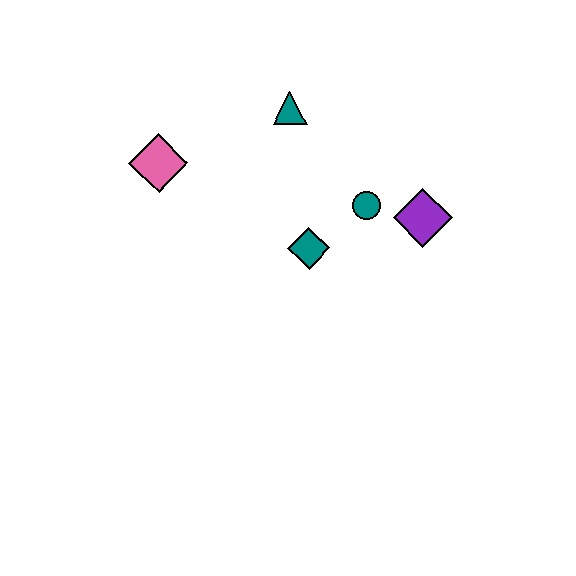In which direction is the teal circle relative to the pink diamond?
The teal circle is to the right of the pink diamond.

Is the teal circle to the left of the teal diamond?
No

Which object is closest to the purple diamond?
The teal circle is closest to the purple diamond.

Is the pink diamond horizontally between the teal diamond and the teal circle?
No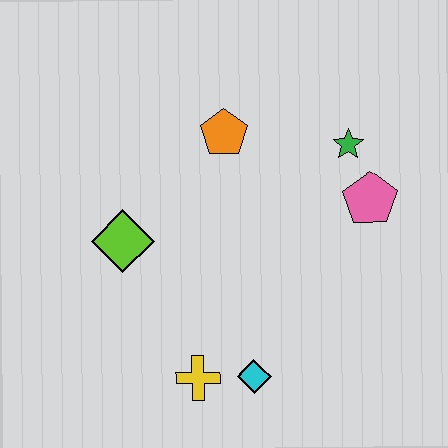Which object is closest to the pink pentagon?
The green star is closest to the pink pentagon.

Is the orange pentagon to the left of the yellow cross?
No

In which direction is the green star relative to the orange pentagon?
The green star is to the right of the orange pentagon.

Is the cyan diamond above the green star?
No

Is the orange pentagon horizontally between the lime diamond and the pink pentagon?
Yes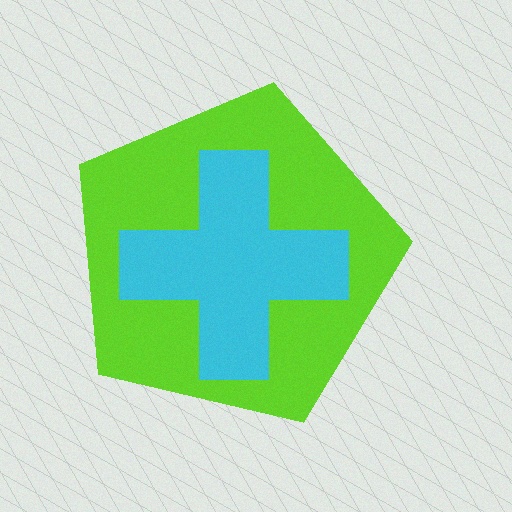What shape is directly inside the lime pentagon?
The cyan cross.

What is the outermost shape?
The lime pentagon.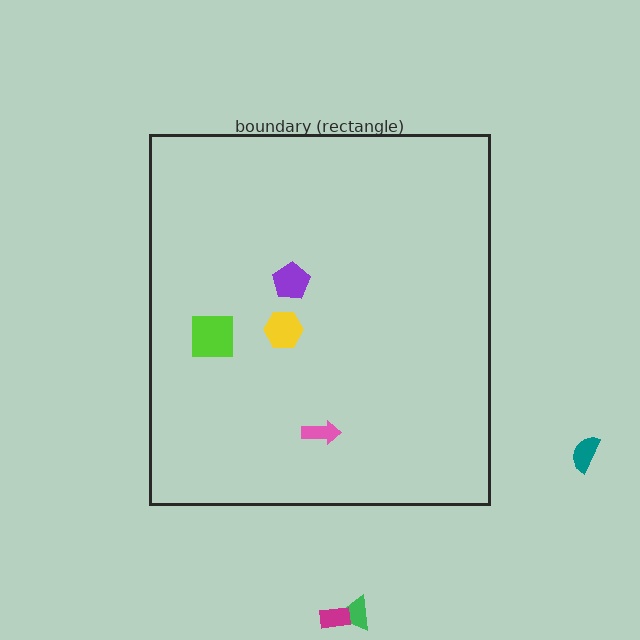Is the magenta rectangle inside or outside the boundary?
Outside.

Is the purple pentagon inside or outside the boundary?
Inside.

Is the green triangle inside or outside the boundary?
Outside.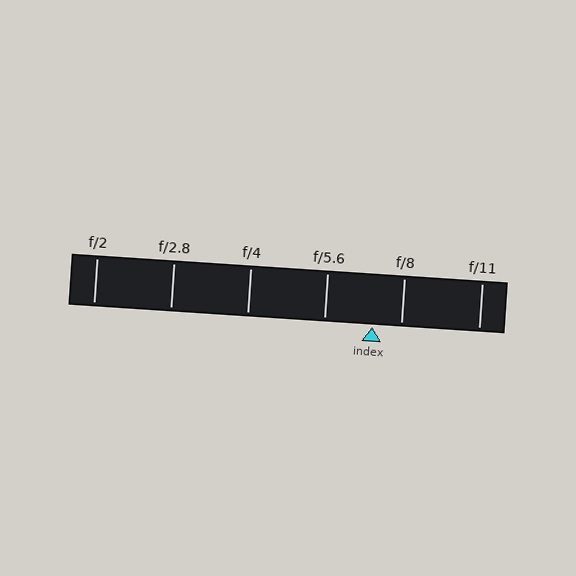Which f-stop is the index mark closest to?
The index mark is closest to f/8.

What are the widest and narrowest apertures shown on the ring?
The widest aperture shown is f/2 and the narrowest is f/11.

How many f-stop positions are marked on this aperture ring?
There are 6 f-stop positions marked.